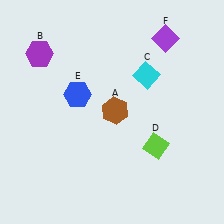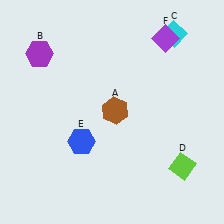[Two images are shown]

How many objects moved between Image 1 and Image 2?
3 objects moved between the two images.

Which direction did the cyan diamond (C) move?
The cyan diamond (C) moved up.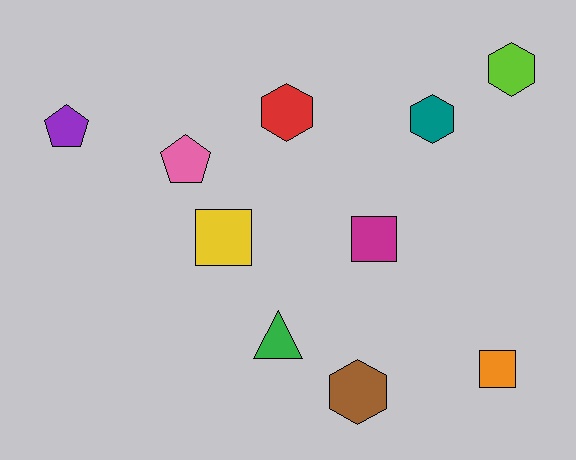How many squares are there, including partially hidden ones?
There are 3 squares.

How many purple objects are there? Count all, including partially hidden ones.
There is 1 purple object.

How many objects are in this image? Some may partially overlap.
There are 10 objects.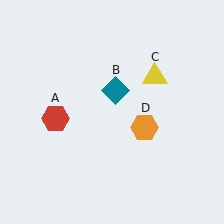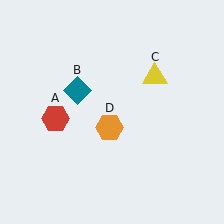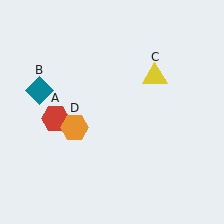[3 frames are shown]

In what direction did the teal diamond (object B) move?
The teal diamond (object B) moved left.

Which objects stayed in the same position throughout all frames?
Red hexagon (object A) and yellow triangle (object C) remained stationary.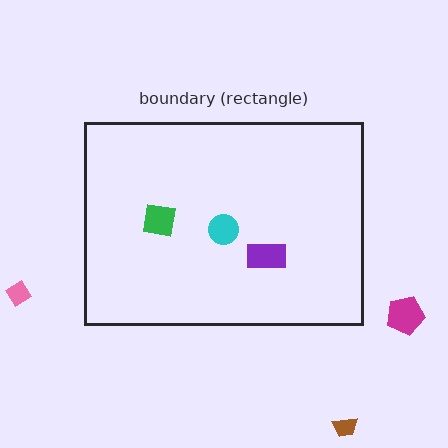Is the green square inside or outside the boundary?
Inside.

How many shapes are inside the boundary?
3 inside, 3 outside.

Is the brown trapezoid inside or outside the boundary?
Outside.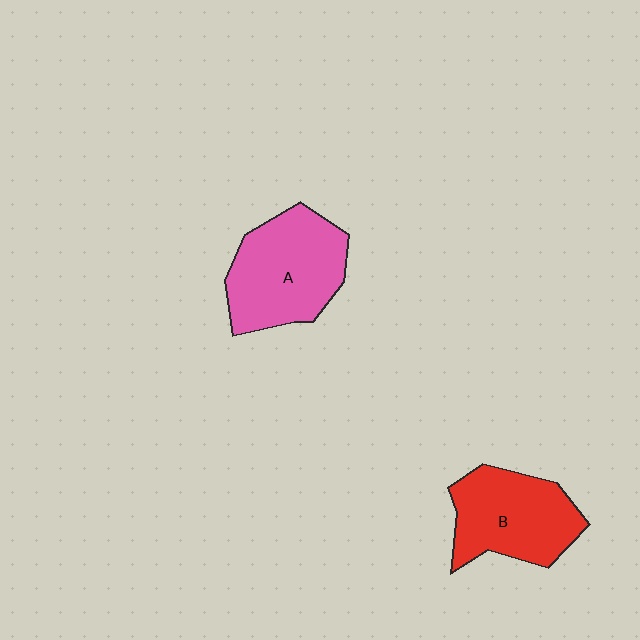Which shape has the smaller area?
Shape B (red).